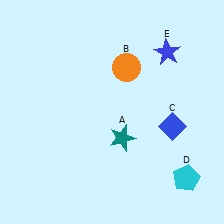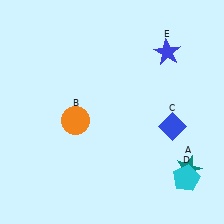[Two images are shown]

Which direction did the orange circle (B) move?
The orange circle (B) moved down.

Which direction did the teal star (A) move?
The teal star (A) moved right.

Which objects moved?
The objects that moved are: the teal star (A), the orange circle (B).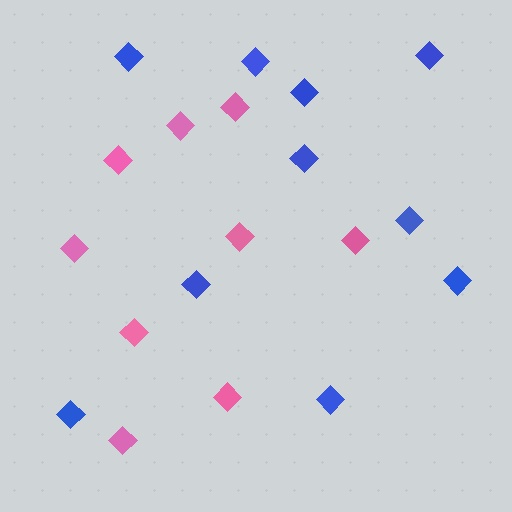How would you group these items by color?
There are 2 groups: one group of pink diamonds (9) and one group of blue diamonds (10).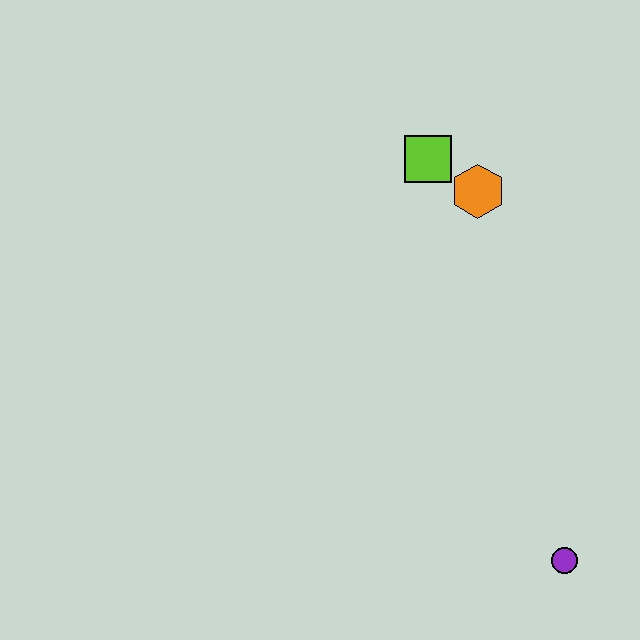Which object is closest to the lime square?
The orange hexagon is closest to the lime square.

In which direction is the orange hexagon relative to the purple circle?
The orange hexagon is above the purple circle.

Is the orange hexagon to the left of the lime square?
No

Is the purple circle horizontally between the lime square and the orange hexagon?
No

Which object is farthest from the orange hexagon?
The purple circle is farthest from the orange hexagon.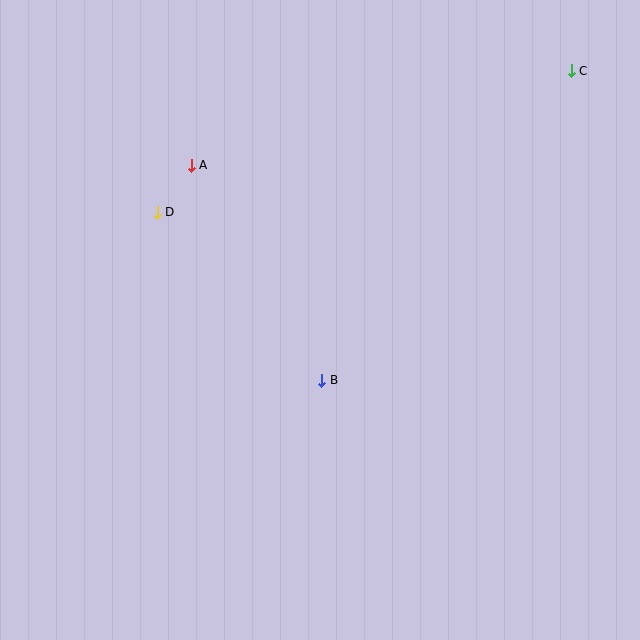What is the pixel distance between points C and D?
The distance between C and D is 437 pixels.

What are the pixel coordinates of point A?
Point A is at (191, 165).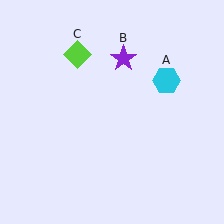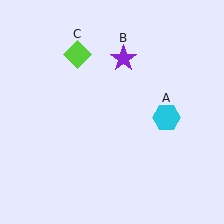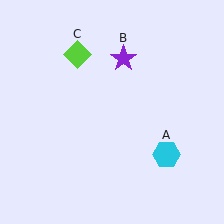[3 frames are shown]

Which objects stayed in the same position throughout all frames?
Purple star (object B) and lime diamond (object C) remained stationary.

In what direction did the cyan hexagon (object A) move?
The cyan hexagon (object A) moved down.